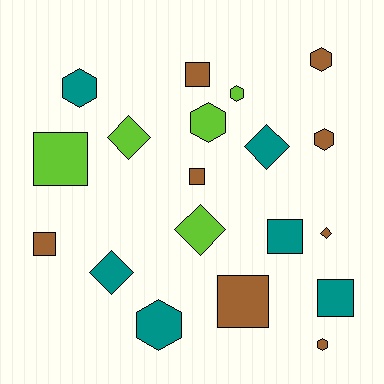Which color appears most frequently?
Brown, with 8 objects.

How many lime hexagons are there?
There are 2 lime hexagons.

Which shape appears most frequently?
Square, with 7 objects.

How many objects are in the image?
There are 19 objects.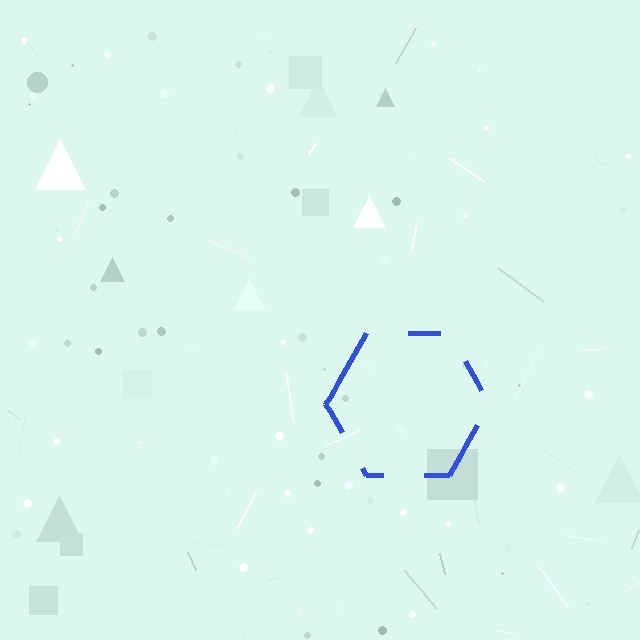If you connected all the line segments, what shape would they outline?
They would outline a hexagon.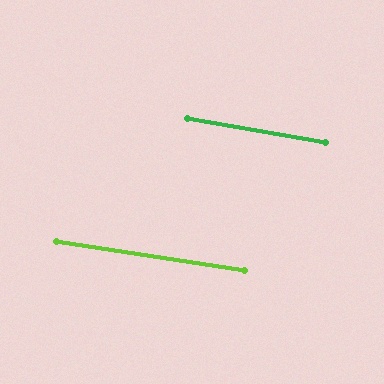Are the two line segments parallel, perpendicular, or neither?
Parallel — their directions differ by only 1.5°.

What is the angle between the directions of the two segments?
Approximately 1 degree.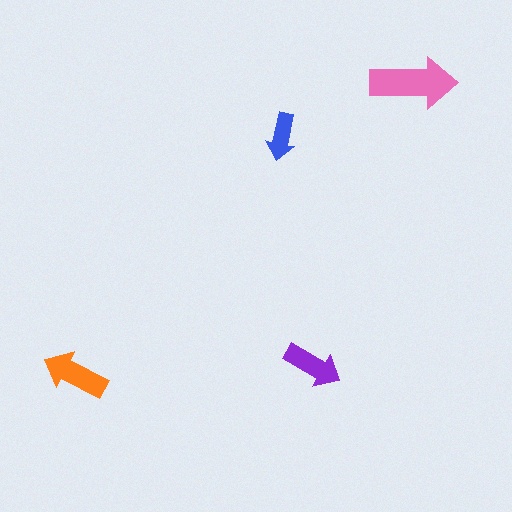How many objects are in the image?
There are 4 objects in the image.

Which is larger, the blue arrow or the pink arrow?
The pink one.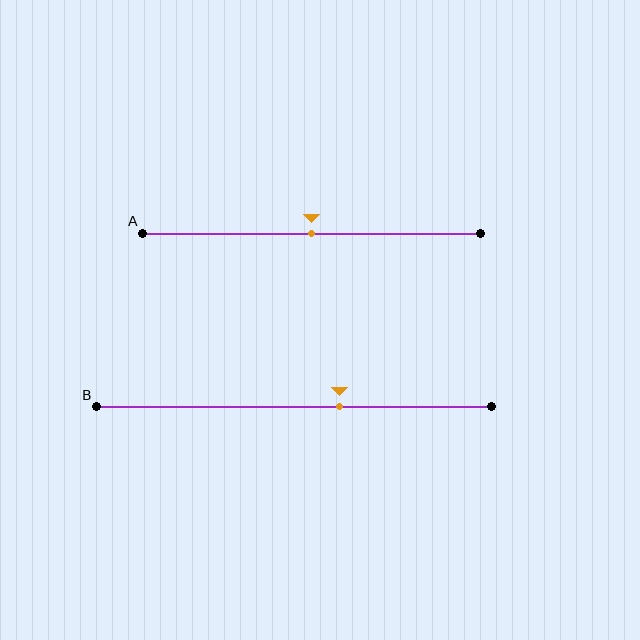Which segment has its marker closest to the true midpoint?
Segment A has its marker closest to the true midpoint.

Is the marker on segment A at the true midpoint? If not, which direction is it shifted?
Yes, the marker on segment A is at the true midpoint.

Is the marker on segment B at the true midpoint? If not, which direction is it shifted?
No, the marker on segment B is shifted to the right by about 11% of the segment length.